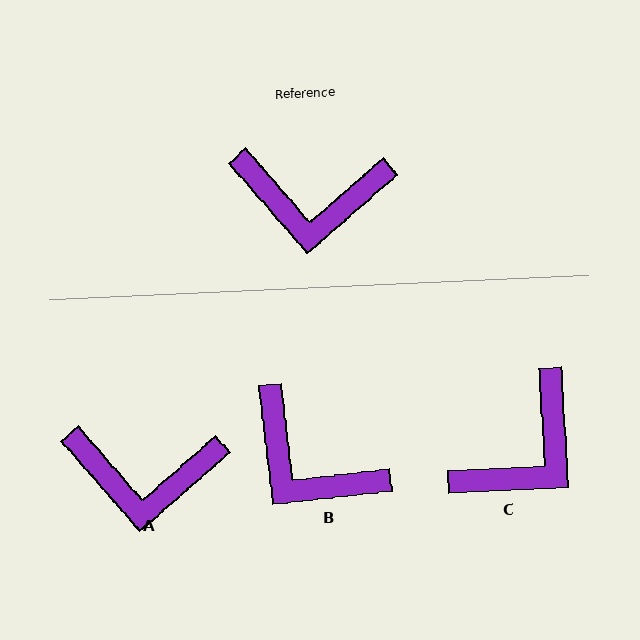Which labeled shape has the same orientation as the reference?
A.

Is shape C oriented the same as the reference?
No, it is off by about 52 degrees.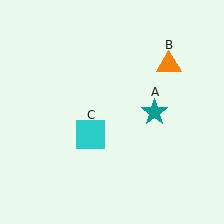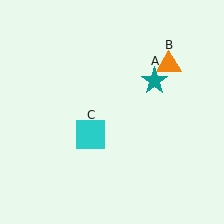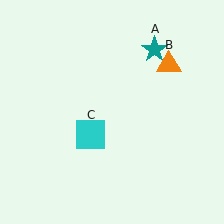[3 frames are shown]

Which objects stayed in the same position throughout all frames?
Orange triangle (object B) and cyan square (object C) remained stationary.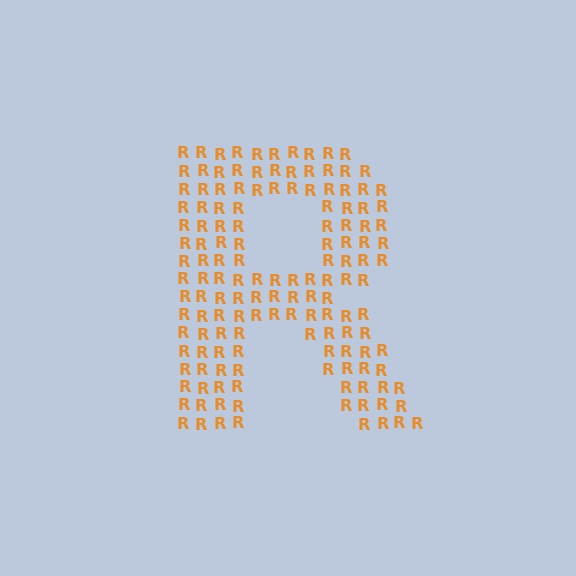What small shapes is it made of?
It is made of small letter R's.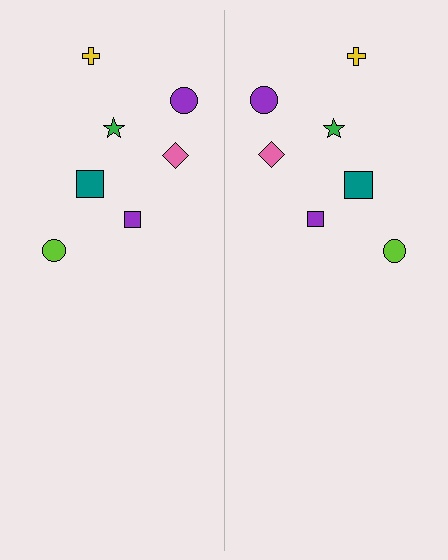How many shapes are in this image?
There are 14 shapes in this image.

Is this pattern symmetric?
Yes, this pattern has bilateral (reflection) symmetry.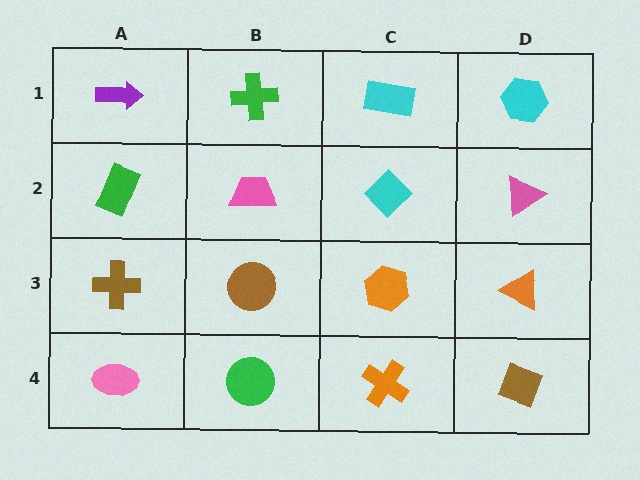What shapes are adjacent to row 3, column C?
A cyan diamond (row 2, column C), an orange cross (row 4, column C), a brown circle (row 3, column B), an orange triangle (row 3, column D).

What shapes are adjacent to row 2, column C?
A cyan rectangle (row 1, column C), an orange hexagon (row 3, column C), a pink trapezoid (row 2, column B), a pink triangle (row 2, column D).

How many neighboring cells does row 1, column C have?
3.